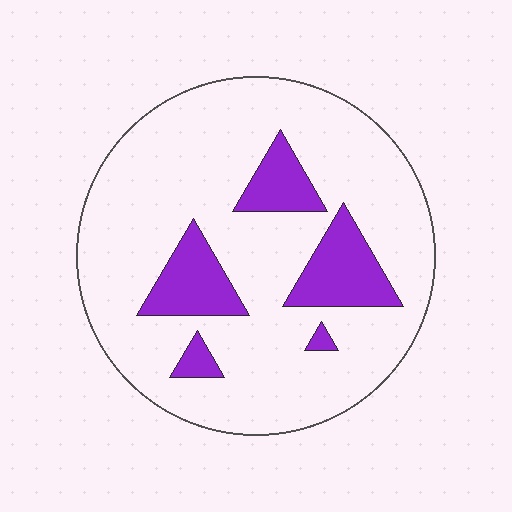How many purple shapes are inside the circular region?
5.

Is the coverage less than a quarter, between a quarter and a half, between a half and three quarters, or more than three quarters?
Less than a quarter.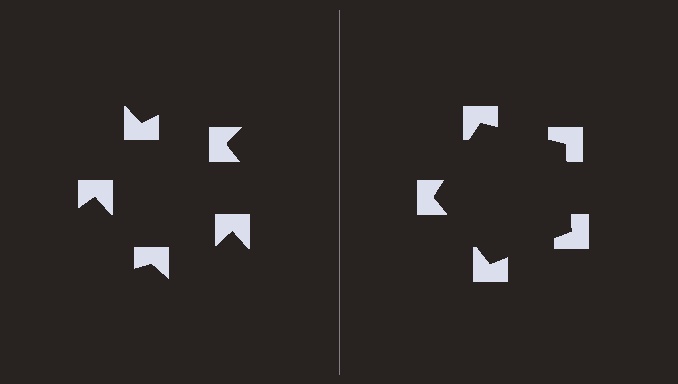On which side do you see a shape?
An illusory pentagon appears on the right side. On the left side the wedge cuts are rotated, so no coherent shape forms.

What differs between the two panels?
The notched squares are positioned identically on both sides; only the wedge orientations differ. On the right they align to a pentagon; on the left they are misaligned.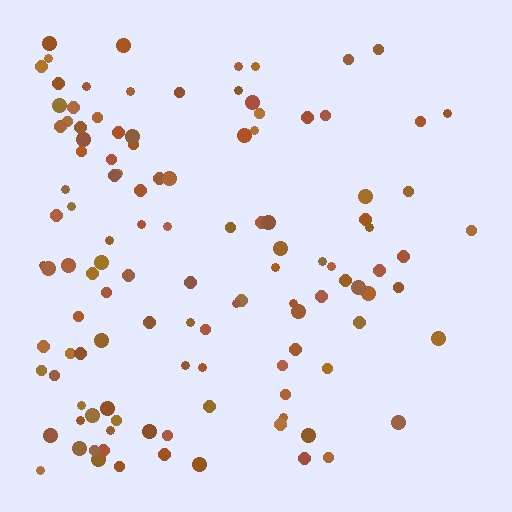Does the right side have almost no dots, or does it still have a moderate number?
Still a moderate number, just noticeably fewer than the left.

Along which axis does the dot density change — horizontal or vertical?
Horizontal.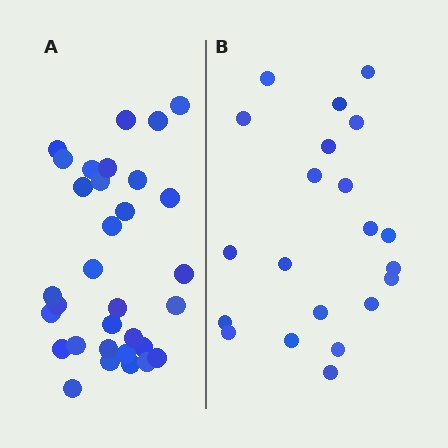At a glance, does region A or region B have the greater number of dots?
Region A (the left region) has more dots.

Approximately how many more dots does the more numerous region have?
Region A has roughly 12 or so more dots than region B.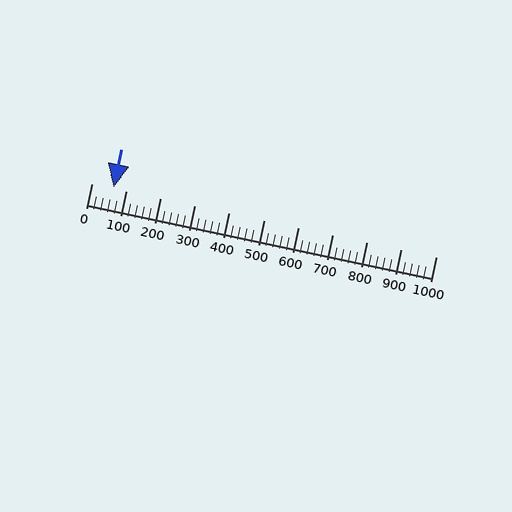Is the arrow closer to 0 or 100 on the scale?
The arrow is closer to 100.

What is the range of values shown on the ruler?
The ruler shows values from 0 to 1000.